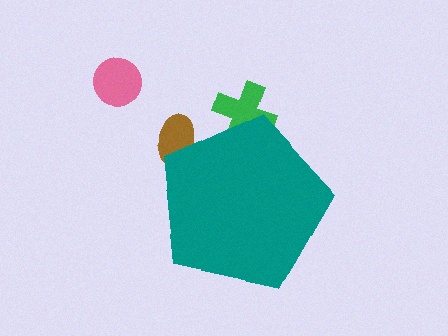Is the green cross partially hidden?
Yes, the green cross is partially hidden behind the teal pentagon.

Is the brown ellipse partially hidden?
Yes, the brown ellipse is partially hidden behind the teal pentagon.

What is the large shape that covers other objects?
A teal pentagon.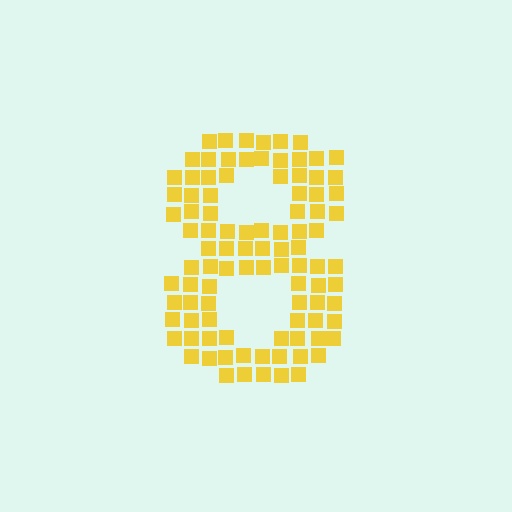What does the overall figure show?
The overall figure shows the digit 8.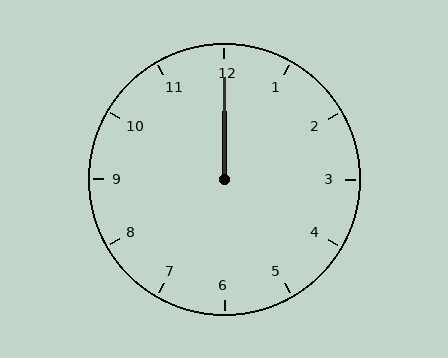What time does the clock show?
12:00.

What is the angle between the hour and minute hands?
Approximately 0 degrees.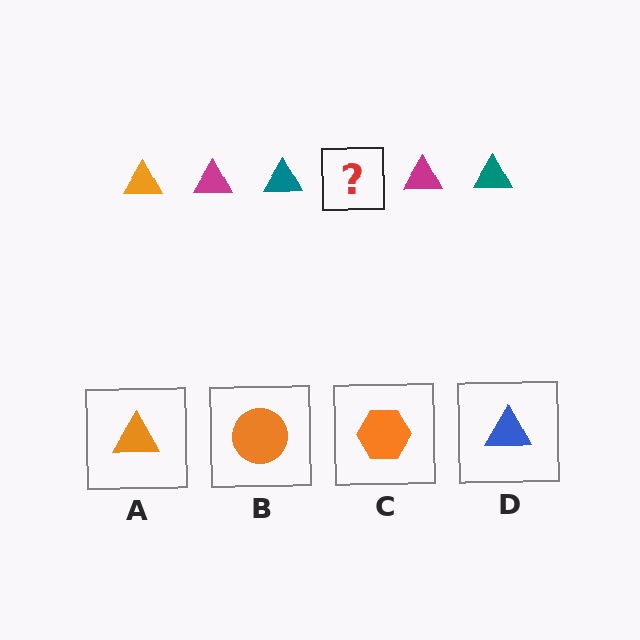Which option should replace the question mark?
Option A.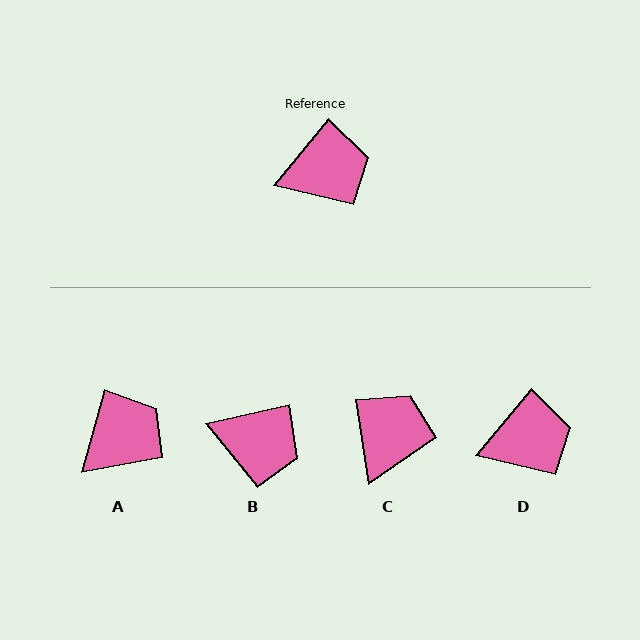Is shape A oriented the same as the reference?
No, it is off by about 24 degrees.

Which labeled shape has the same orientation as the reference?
D.